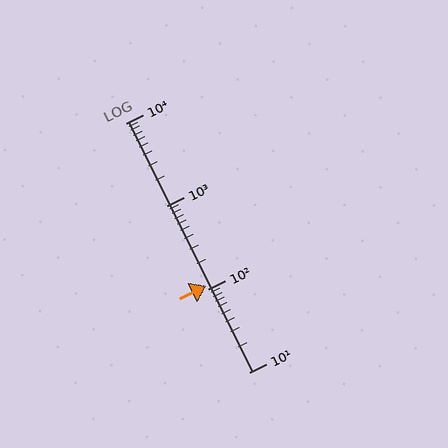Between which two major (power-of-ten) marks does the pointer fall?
The pointer is between 100 and 1000.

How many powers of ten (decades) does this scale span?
The scale spans 3 decades, from 10 to 10000.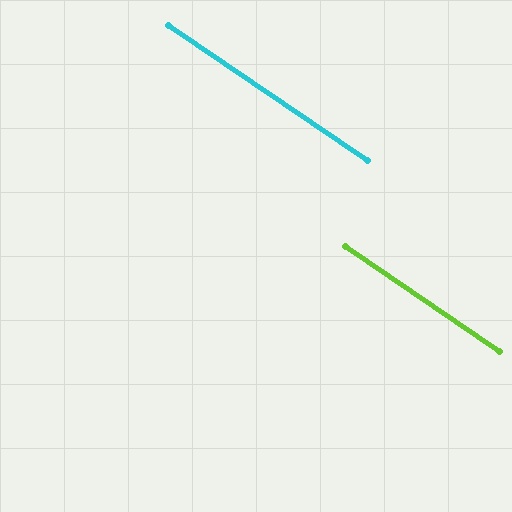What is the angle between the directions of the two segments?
Approximately 0 degrees.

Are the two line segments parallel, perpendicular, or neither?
Parallel — their directions differ by only 0.0°.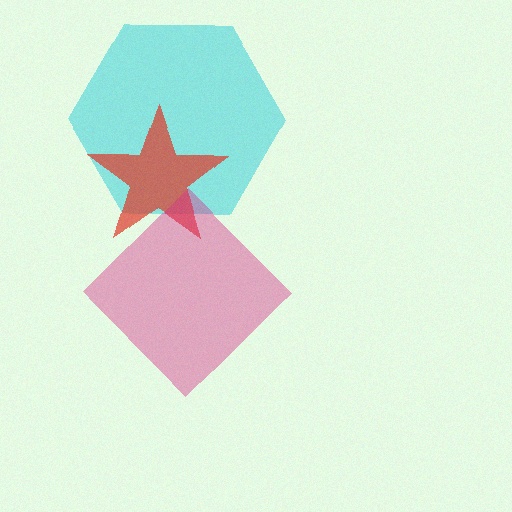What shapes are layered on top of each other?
The layered shapes are: a cyan hexagon, a red star, a magenta diamond.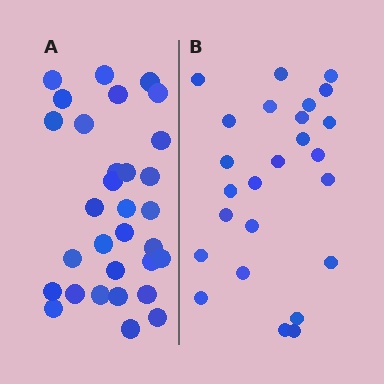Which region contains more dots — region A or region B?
Region A (the left region) has more dots.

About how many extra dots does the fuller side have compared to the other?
Region A has about 6 more dots than region B.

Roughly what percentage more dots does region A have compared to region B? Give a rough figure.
About 25% more.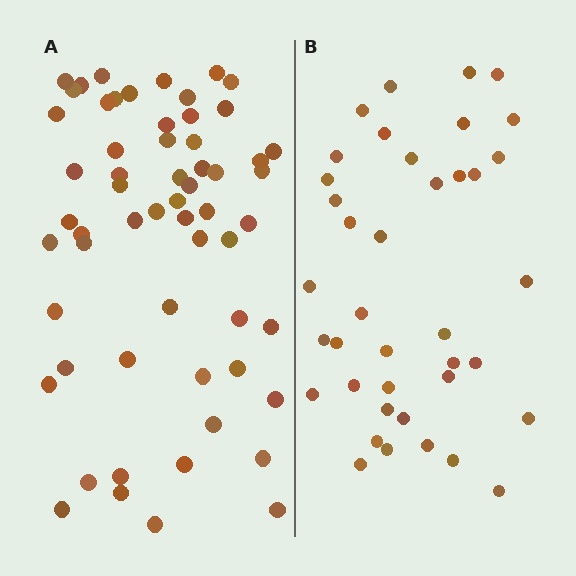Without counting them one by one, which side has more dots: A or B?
Region A (the left region) has more dots.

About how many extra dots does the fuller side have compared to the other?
Region A has approximately 20 more dots than region B.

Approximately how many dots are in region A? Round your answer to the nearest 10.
About 60 dots. (The exact count is 59, which rounds to 60.)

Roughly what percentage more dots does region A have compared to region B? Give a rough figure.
About 50% more.